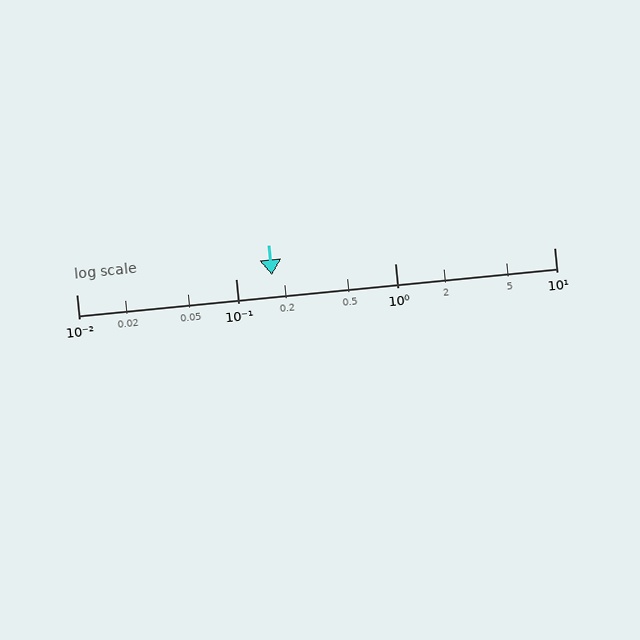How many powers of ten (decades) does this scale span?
The scale spans 3 decades, from 0.01 to 10.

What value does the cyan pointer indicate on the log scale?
The pointer indicates approximately 0.17.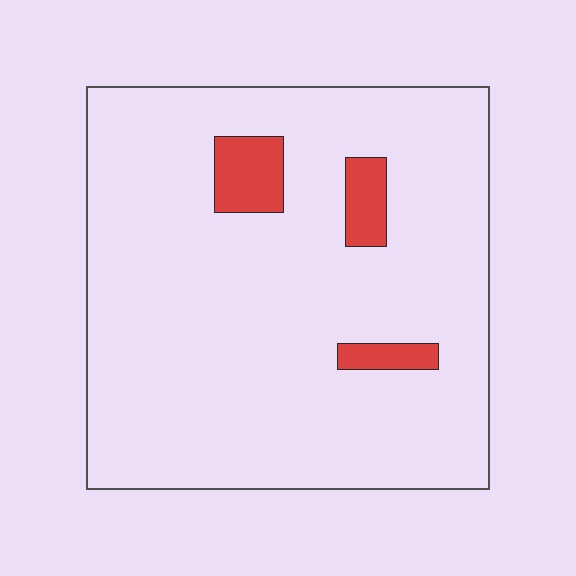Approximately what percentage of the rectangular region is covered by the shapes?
Approximately 5%.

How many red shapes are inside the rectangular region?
3.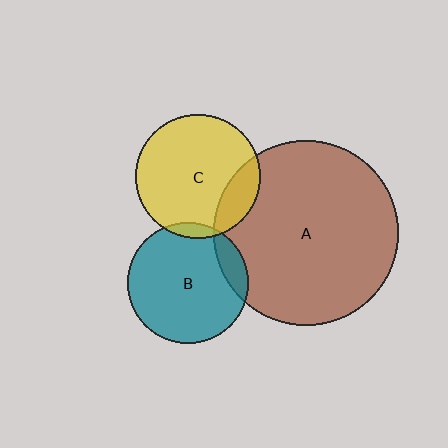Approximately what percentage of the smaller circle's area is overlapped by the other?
Approximately 10%.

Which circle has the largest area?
Circle A (brown).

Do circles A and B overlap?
Yes.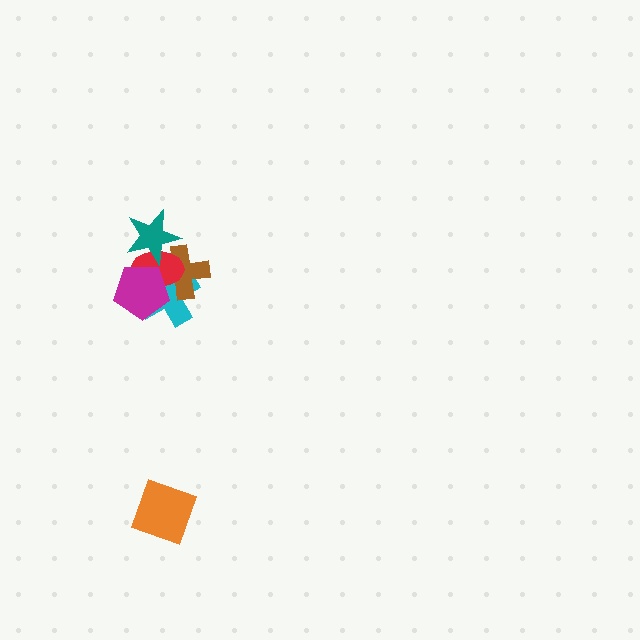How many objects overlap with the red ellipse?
4 objects overlap with the red ellipse.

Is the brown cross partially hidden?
Yes, it is partially covered by another shape.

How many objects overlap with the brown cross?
4 objects overlap with the brown cross.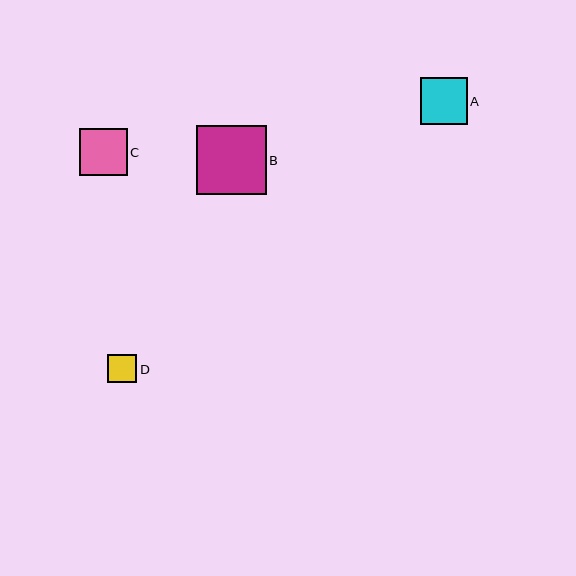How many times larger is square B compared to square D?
Square B is approximately 2.4 times the size of square D.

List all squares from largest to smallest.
From largest to smallest: B, C, A, D.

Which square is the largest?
Square B is the largest with a size of approximately 69 pixels.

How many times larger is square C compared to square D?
Square C is approximately 1.6 times the size of square D.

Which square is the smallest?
Square D is the smallest with a size of approximately 29 pixels.